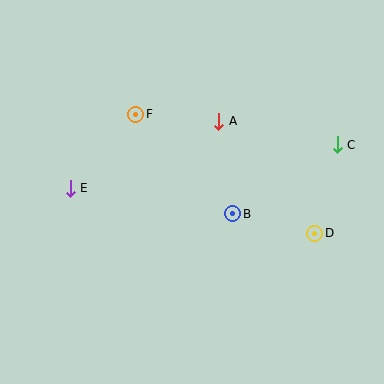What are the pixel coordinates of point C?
Point C is at (337, 145).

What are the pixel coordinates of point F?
Point F is at (136, 114).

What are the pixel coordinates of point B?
Point B is at (233, 214).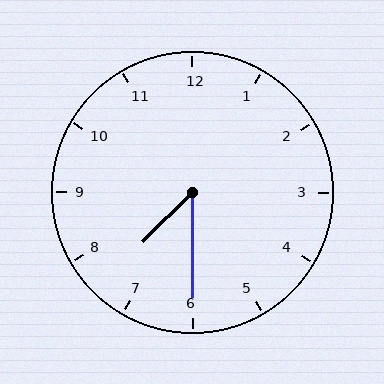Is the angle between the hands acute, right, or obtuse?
It is acute.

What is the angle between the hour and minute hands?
Approximately 45 degrees.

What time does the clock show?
7:30.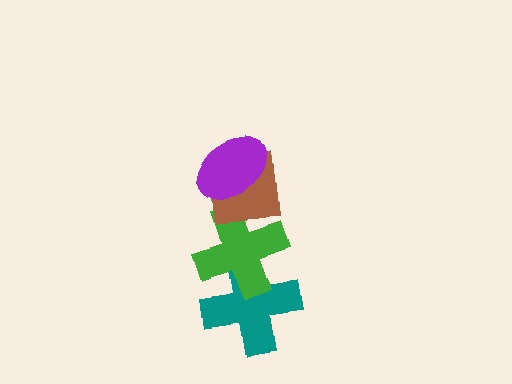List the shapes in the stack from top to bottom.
From top to bottom: the purple ellipse, the brown square, the green cross, the teal cross.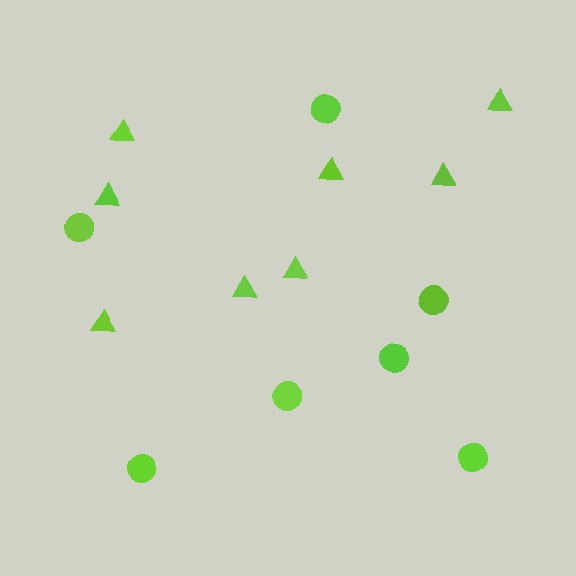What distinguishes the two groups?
There are 2 groups: one group of triangles (8) and one group of circles (7).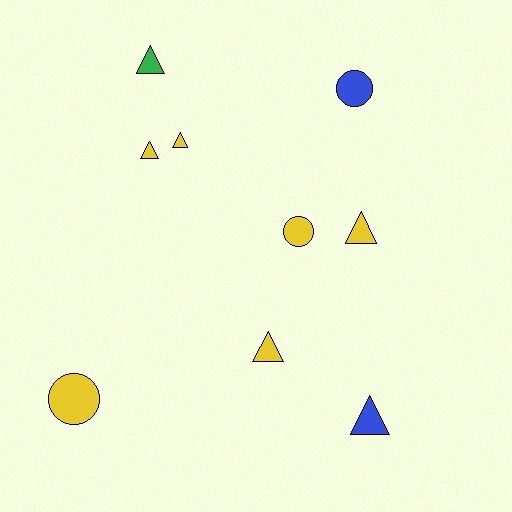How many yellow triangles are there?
There are 4 yellow triangles.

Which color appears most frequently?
Yellow, with 6 objects.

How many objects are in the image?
There are 9 objects.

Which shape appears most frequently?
Triangle, with 6 objects.